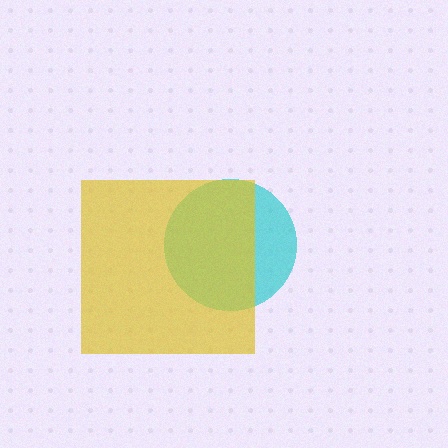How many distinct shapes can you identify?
There are 2 distinct shapes: a cyan circle, a yellow square.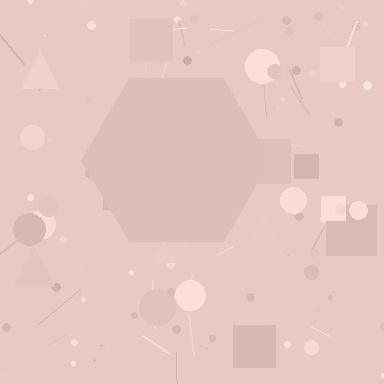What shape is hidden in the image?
A hexagon is hidden in the image.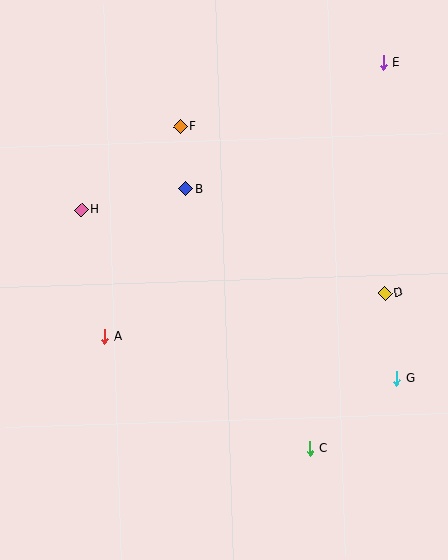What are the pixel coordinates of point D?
Point D is at (385, 293).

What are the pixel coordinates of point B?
Point B is at (186, 189).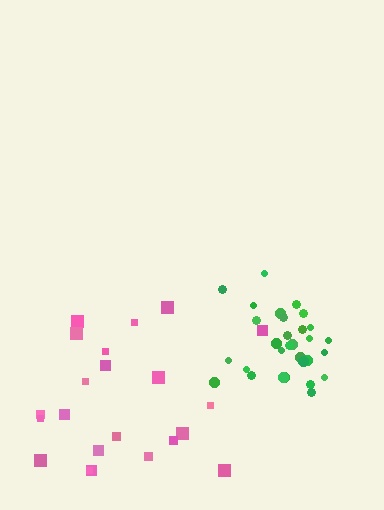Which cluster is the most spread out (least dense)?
Pink.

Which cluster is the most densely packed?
Green.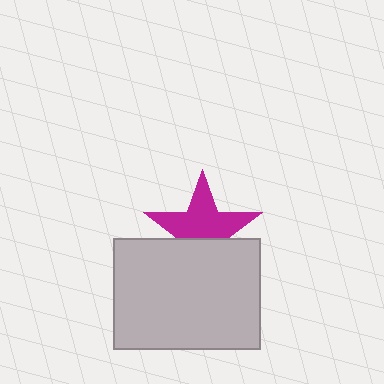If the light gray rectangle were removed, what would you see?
You would see the complete magenta star.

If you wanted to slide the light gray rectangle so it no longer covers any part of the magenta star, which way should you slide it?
Slide it down — that is the most direct way to separate the two shapes.